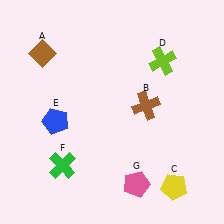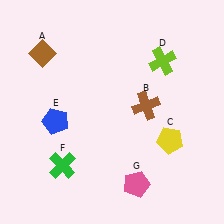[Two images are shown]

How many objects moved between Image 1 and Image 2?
1 object moved between the two images.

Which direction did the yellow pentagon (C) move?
The yellow pentagon (C) moved up.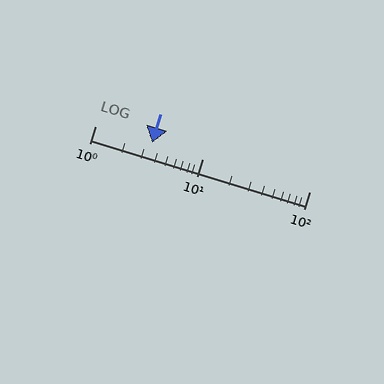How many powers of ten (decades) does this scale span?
The scale spans 2 decades, from 1 to 100.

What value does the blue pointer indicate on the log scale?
The pointer indicates approximately 3.4.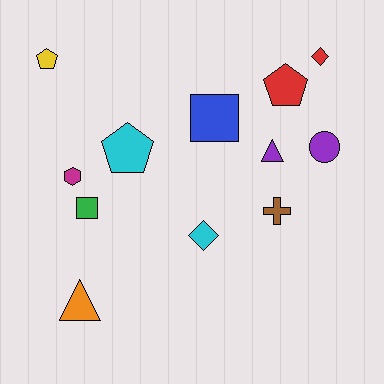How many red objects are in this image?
There are 2 red objects.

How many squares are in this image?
There are 2 squares.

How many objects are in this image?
There are 12 objects.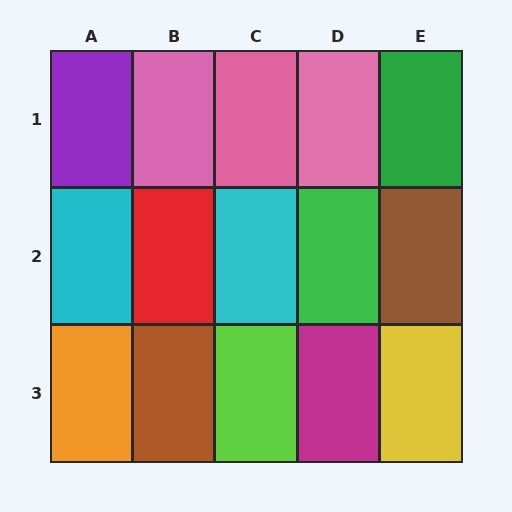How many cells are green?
2 cells are green.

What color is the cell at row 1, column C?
Pink.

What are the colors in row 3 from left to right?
Orange, brown, lime, magenta, yellow.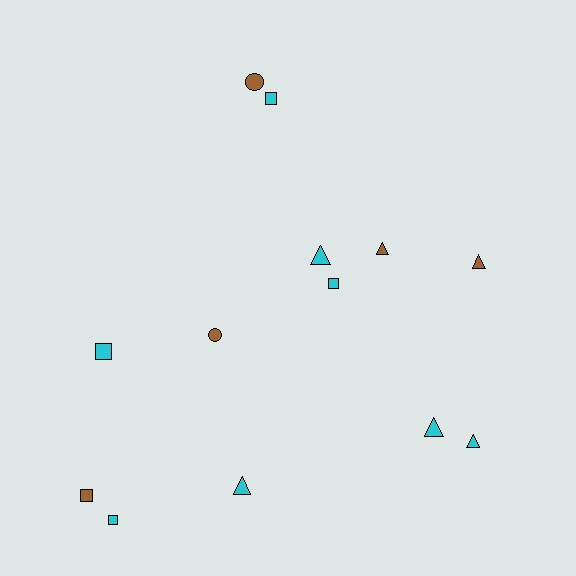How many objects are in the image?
There are 13 objects.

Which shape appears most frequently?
Triangle, with 6 objects.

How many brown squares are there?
There is 1 brown square.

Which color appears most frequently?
Cyan, with 8 objects.